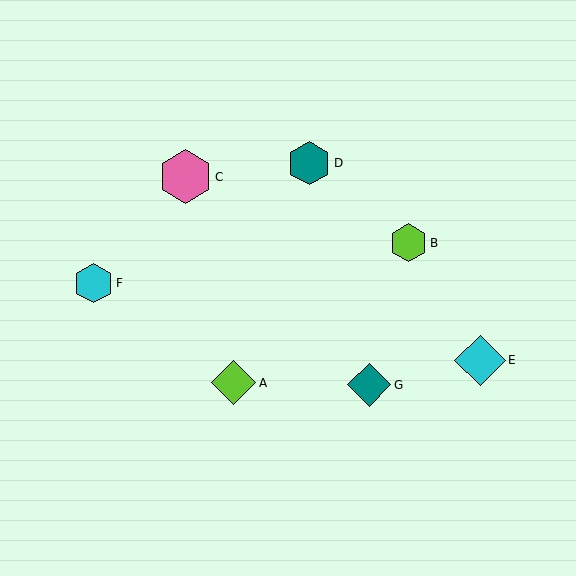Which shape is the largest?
The pink hexagon (labeled C) is the largest.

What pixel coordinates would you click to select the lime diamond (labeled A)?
Click at (234, 383) to select the lime diamond A.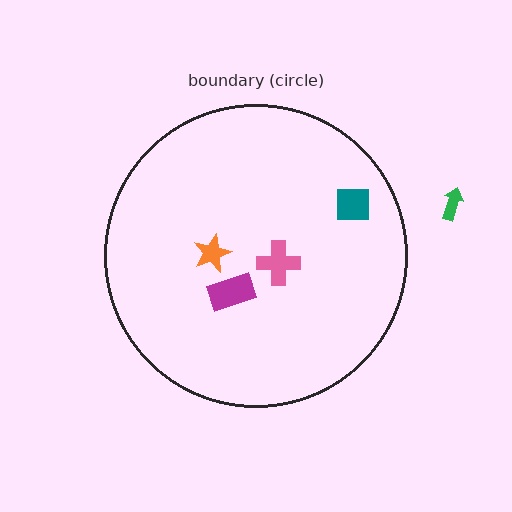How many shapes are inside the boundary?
4 inside, 1 outside.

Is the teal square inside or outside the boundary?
Inside.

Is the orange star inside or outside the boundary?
Inside.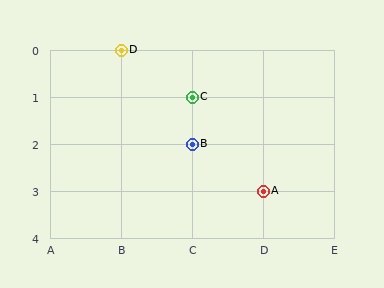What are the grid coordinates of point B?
Point B is at grid coordinates (C, 2).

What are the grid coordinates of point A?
Point A is at grid coordinates (D, 3).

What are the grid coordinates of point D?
Point D is at grid coordinates (B, 0).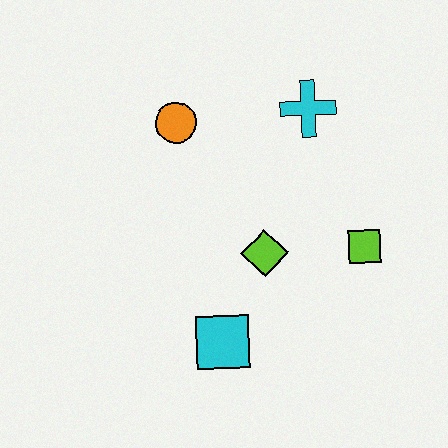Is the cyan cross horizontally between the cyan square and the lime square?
Yes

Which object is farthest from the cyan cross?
The cyan square is farthest from the cyan cross.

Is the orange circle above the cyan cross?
No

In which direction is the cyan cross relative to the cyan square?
The cyan cross is above the cyan square.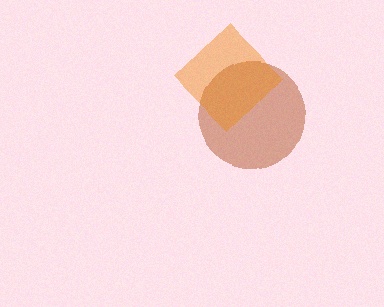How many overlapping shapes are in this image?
There are 2 overlapping shapes in the image.